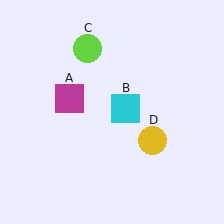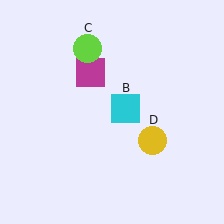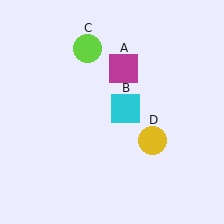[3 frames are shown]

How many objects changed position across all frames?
1 object changed position: magenta square (object A).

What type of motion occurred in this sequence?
The magenta square (object A) rotated clockwise around the center of the scene.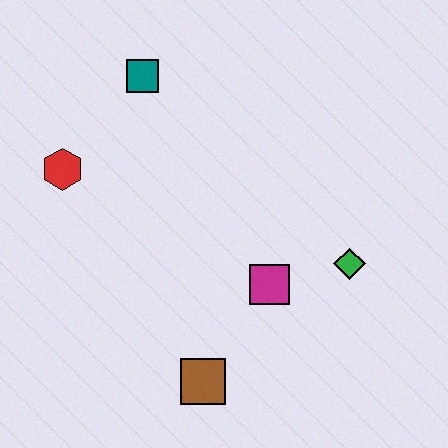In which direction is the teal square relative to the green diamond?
The teal square is to the left of the green diamond.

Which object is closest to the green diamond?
The magenta square is closest to the green diamond.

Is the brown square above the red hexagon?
No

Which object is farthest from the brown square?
The teal square is farthest from the brown square.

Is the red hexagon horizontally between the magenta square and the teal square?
No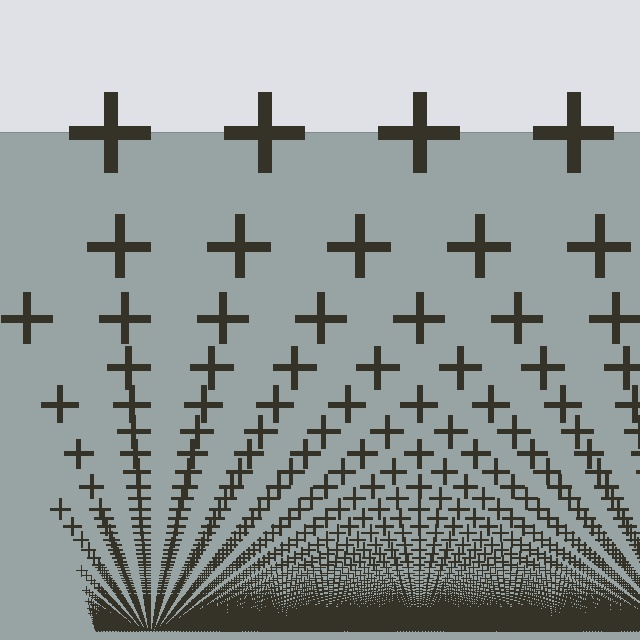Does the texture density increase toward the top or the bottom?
Density increases toward the bottom.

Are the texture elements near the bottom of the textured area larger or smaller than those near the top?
Smaller. The gradient is inverted — elements near the bottom are smaller and denser.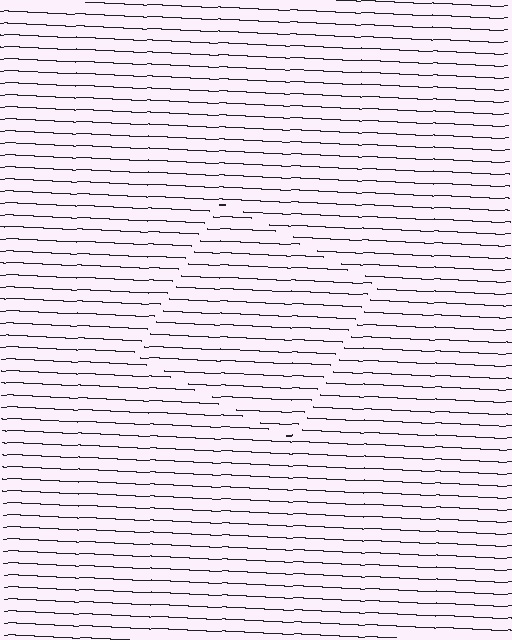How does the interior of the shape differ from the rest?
The interior of the shape contains the same grating, shifted by half a period — the contour is defined by the phase discontinuity where line-ends from the inner and outer gratings abut.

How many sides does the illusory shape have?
4 sides — the line-ends trace a square.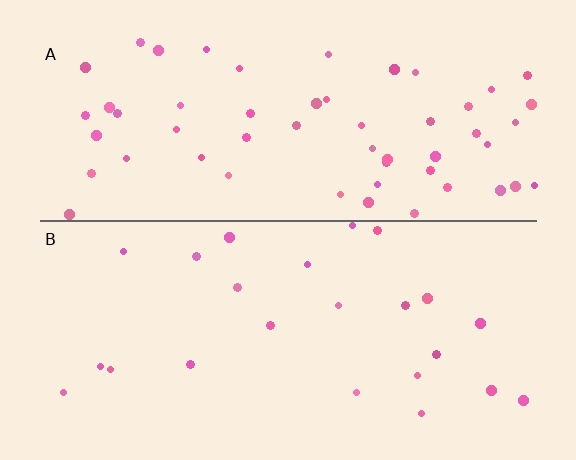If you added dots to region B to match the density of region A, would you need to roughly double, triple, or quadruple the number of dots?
Approximately double.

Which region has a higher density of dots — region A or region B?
A (the top).